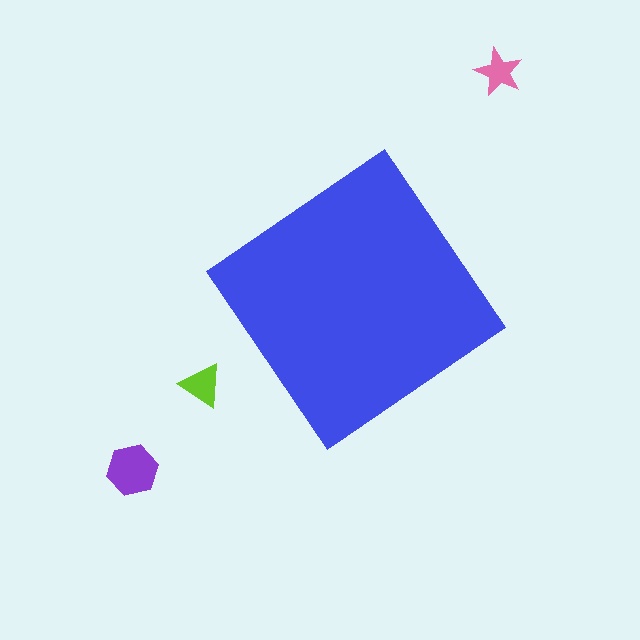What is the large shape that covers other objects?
A blue diamond.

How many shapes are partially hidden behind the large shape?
0 shapes are partially hidden.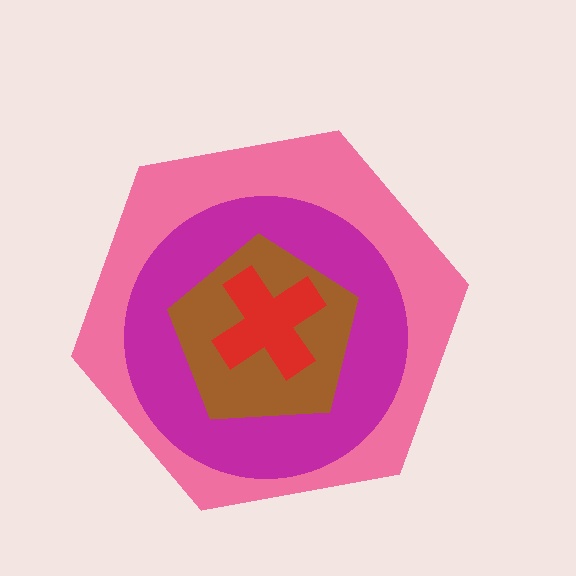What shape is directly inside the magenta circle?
The brown pentagon.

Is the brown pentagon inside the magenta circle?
Yes.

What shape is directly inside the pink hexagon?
The magenta circle.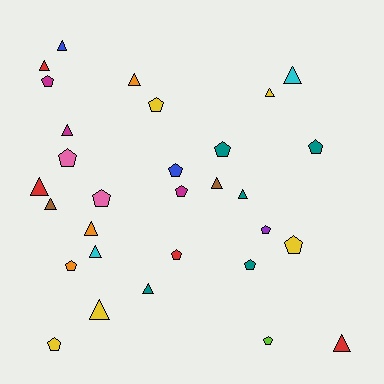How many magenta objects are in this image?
There are 3 magenta objects.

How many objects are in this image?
There are 30 objects.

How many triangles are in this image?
There are 15 triangles.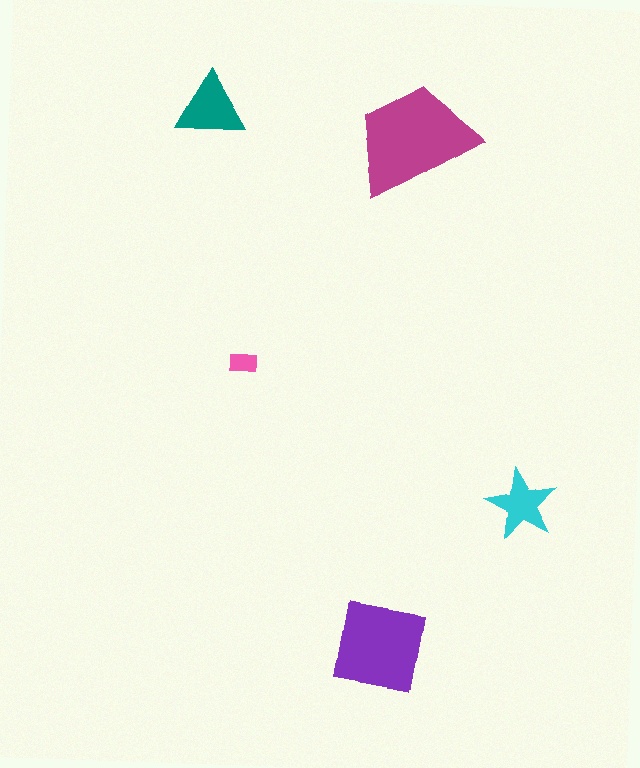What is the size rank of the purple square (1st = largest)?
2nd.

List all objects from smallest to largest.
The pink rectangle, the cyan star, the teal triangle, the purple square, the magenta trapezoid.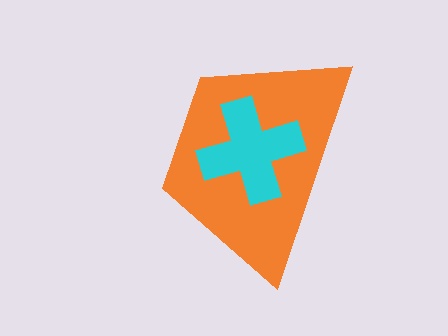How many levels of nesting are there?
2.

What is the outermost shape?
The orange trapezoid.